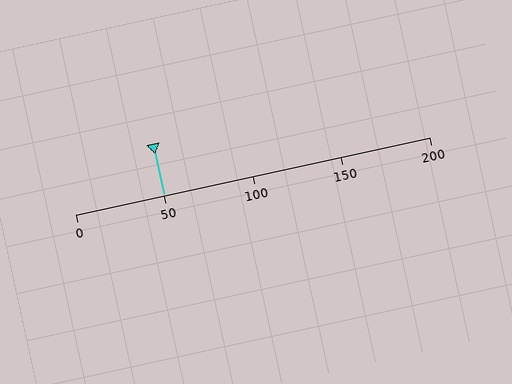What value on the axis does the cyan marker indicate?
The marker indicates approximately 50.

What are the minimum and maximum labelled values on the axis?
The axis runs from 0 to 200.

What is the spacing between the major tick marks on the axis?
The major ticks are spaced 50 apart.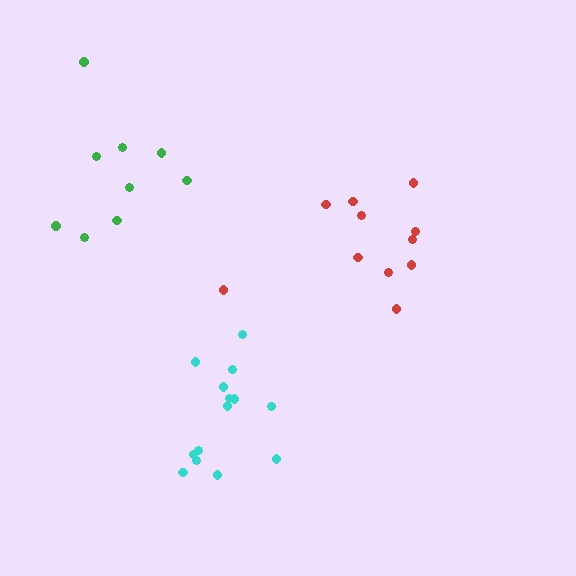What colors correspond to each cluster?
The clusters are colored: red, cyan, green.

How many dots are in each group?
Group 1: 11 dots, Group 2: 14 dots, Group 3: 9 dots (34 total).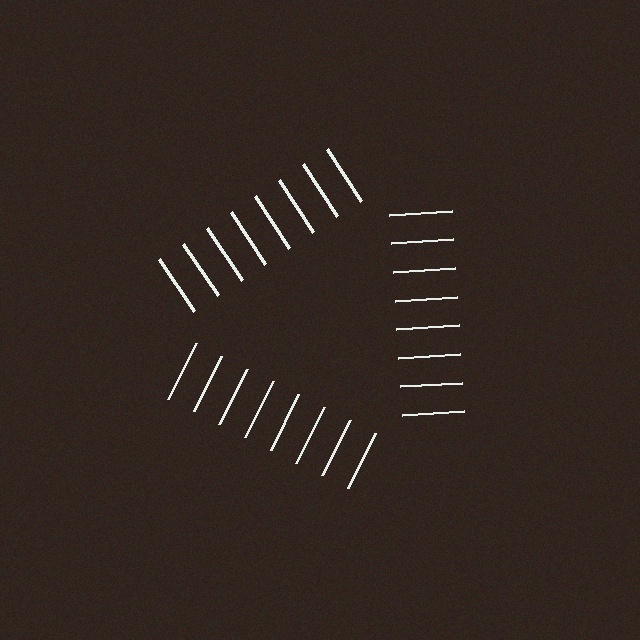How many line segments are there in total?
24 — 8 along each of the 3 edges.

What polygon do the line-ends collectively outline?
An illusory triangle — the line segments terminate on its edges but no continuous stroke is drawn.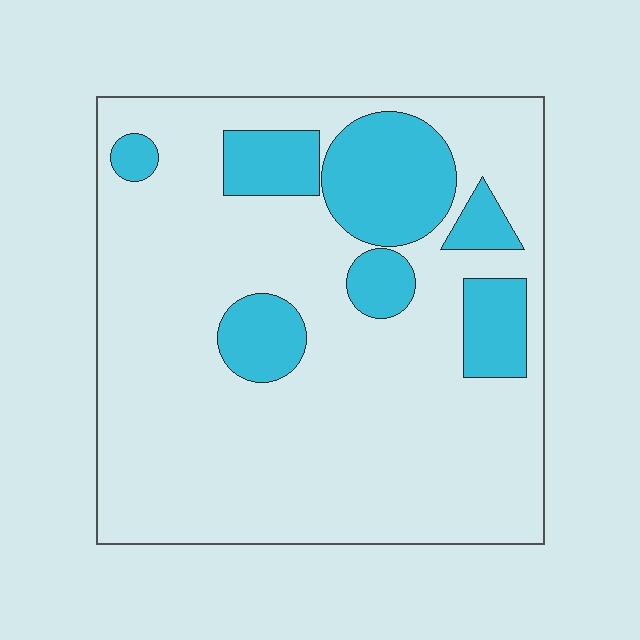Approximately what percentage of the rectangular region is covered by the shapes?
Approximately 20%.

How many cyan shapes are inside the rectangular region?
7.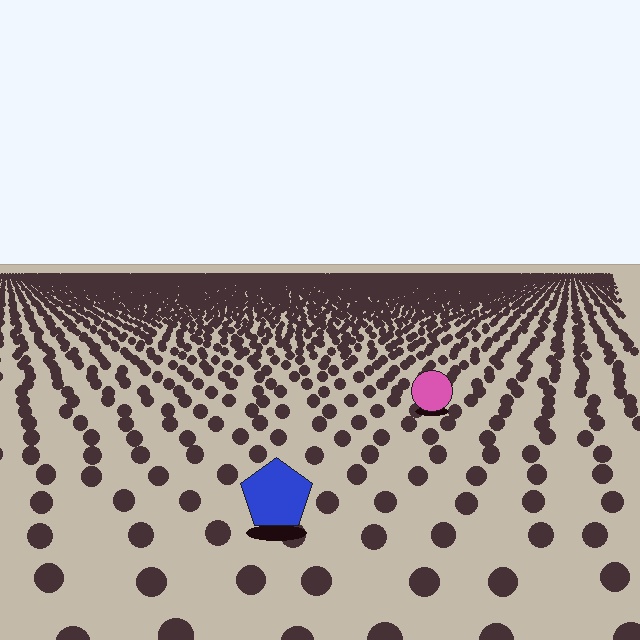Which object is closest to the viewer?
The blue pentagon is closest. The texture marks near it are larger and more spread out.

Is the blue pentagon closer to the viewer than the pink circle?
Yes. The blue pentagon is closer — you can tell from the texture gradient: the ground texture is coarser near it.